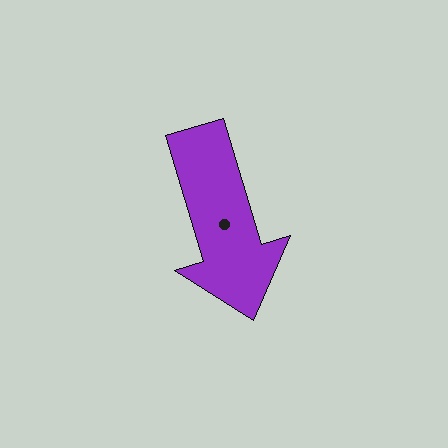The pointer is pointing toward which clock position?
Roughly 5 o'clock.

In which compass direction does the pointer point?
South.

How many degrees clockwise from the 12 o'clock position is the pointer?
Approximately 163 degrees.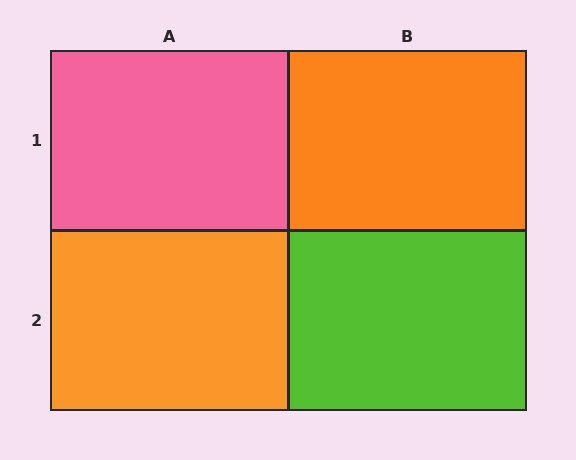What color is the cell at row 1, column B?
Orange.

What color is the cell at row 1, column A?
Pink.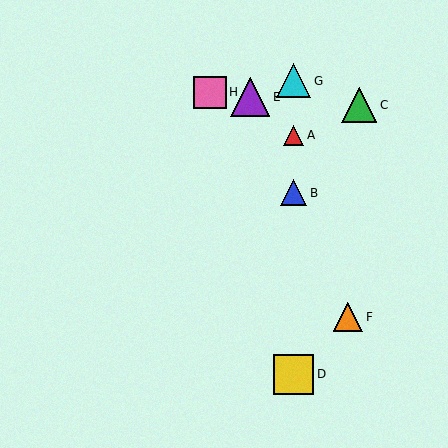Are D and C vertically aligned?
No, D is at x≈293 and C is at x≈359.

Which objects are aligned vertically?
Objects A, B, D, G are aligned vertically.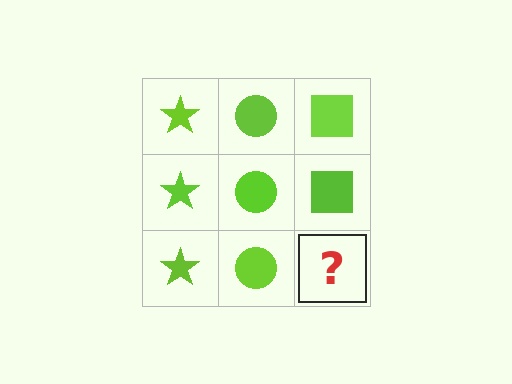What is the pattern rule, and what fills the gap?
The rule is that each column has a consistent shape. The gap should be filled with a lime square.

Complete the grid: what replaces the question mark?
The question mark should be replaced with a lime square.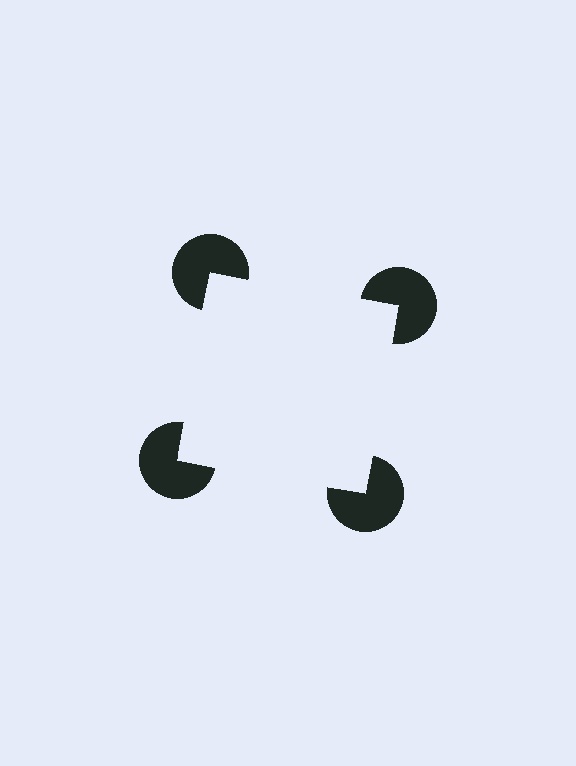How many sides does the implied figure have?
4 sides.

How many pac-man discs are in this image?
There are 4 — one at each vertex of the illusory square.